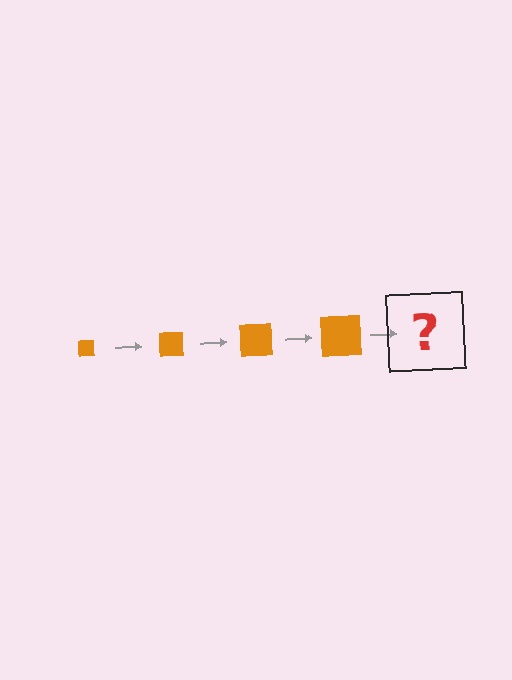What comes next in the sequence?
The next element should be an orange square, larger than the previous one.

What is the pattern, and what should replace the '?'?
The pattern is that the square gets progressively larger each step. The '?' should be an orange square, larger than the previous one.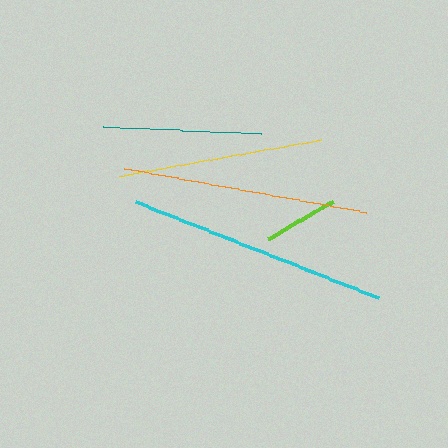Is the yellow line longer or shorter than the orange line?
The orange line is longer than the yellow line.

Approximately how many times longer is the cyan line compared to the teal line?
The cyan line is approximately 1.7 times the length of the teal line.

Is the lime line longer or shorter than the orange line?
The orange line is longer than the lime line.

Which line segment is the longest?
The cyan line is the longest at approximately 262 pixels.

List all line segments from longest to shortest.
From longest to shortest: cyan, orange, yellow, teal, lime.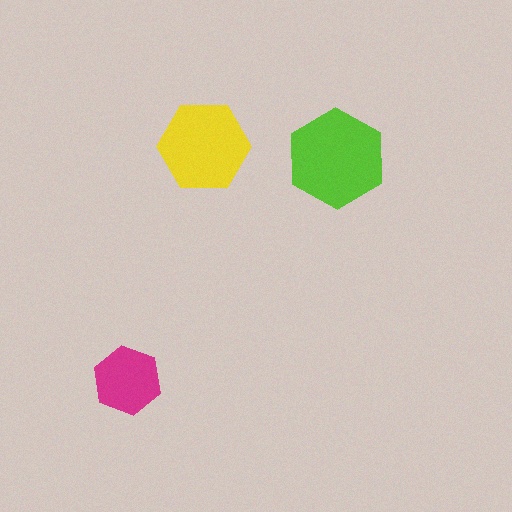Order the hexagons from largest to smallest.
the lime one, the yellow one, the magenta one.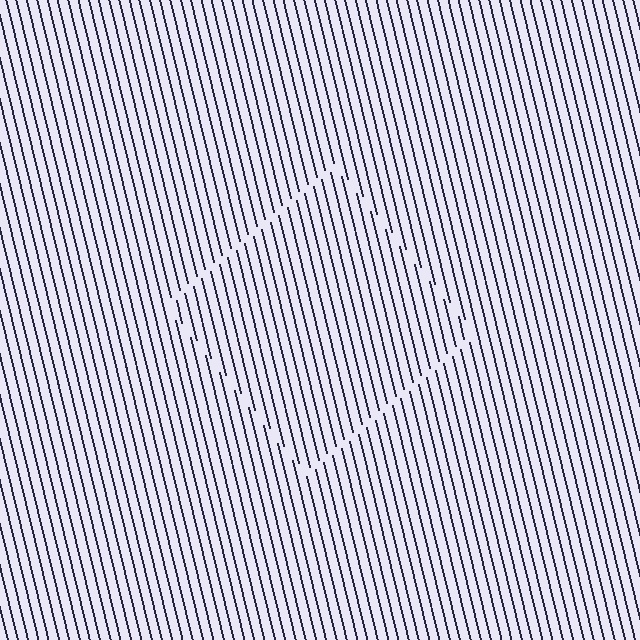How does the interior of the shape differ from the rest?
The interior of the shape contains the same grating, shifted by half a period — the contour is defined by the phase discontinuity where line-ends from the inner and outer gratings abut.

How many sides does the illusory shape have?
4 sides — the line-ends trace a square.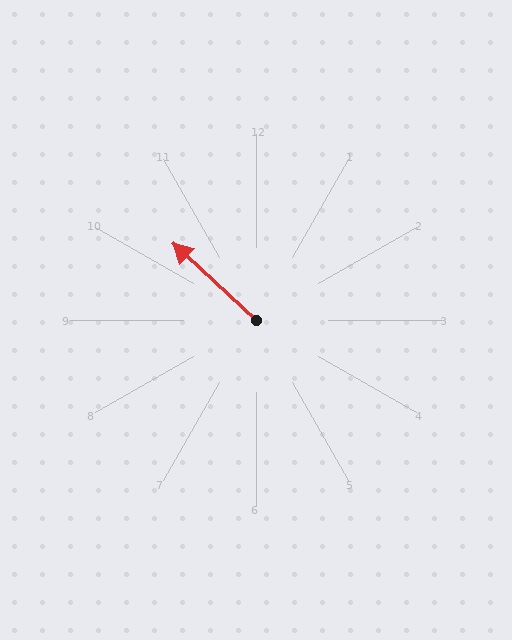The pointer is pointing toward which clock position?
Roughly 10 o'clock.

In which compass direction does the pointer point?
Northwest.